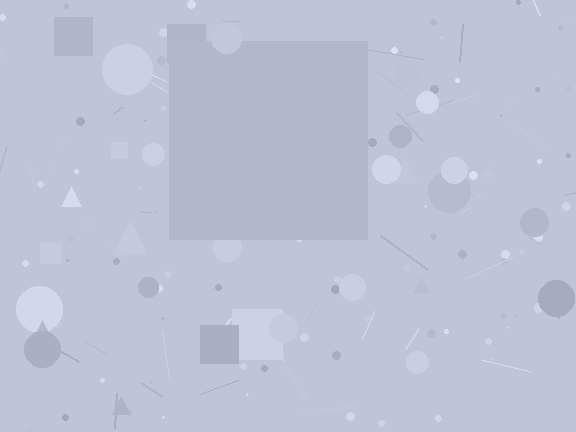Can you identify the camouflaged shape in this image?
The camouflaged shape is a square.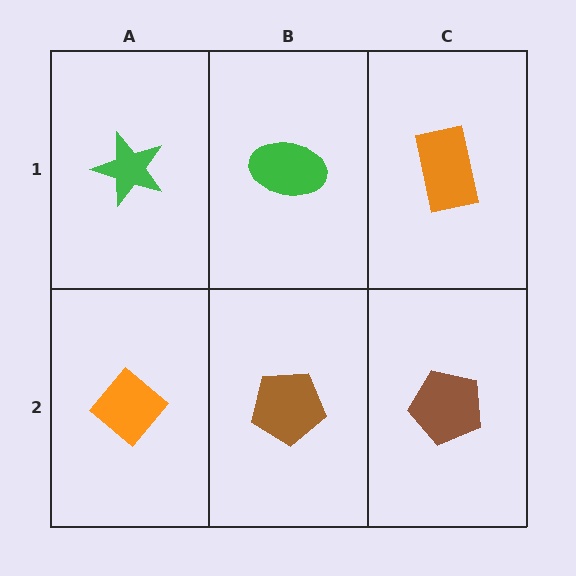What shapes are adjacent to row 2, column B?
A green ellipse (row 1, column B), an orange diamond (row 2, column A), a brown pentagon (row 2, column C).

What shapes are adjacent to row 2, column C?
An orange rectangle (row 1, column C), a brown pentagon (row 2, column B).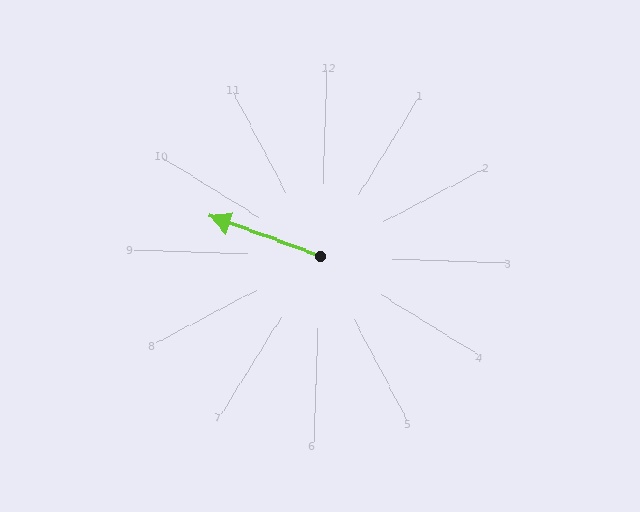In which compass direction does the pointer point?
West.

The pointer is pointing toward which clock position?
Roughly 10 o'clock.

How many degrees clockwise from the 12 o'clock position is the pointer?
Approximately 288 degrees.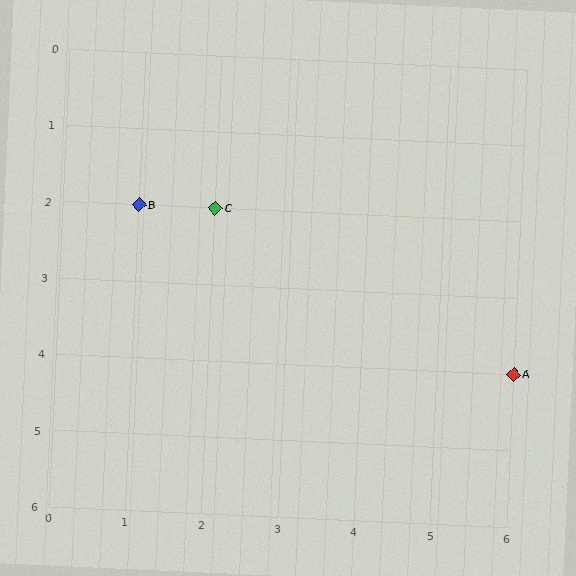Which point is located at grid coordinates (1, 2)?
Point B is at (1, 2).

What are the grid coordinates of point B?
Point B is at grid coordinates (1, 2).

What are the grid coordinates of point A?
Point A is at grid coordinates (6, 4).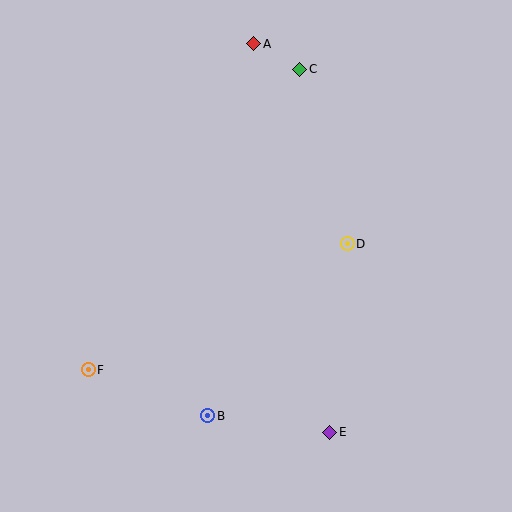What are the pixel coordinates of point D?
Point D is at (347, 244).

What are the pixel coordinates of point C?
Point C is at (300, 69).